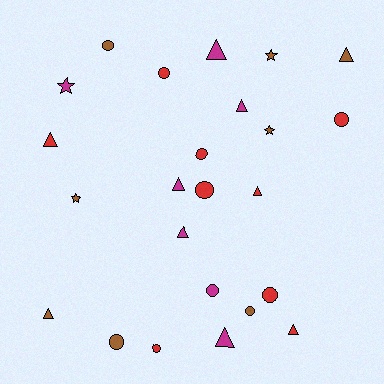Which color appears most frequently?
Red, with 9 objects.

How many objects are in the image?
There are 24 objects.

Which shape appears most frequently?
Circle, with 10 objects.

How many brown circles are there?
There are 3 brown circles.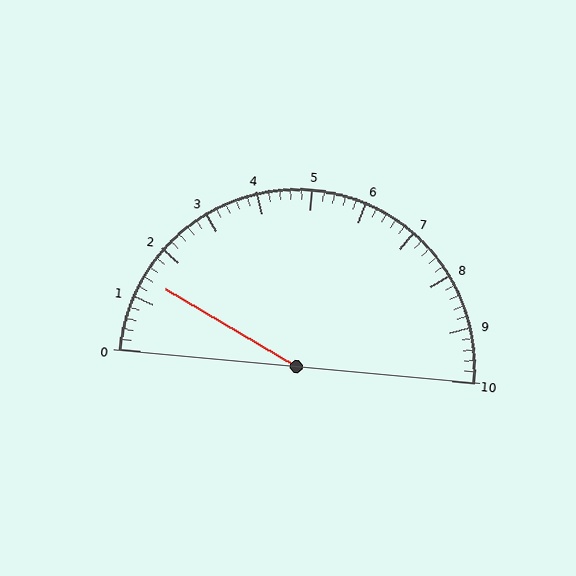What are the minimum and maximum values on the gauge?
The gauge ranges from 0 to 10.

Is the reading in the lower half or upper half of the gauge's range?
The reading is in the lower half of the range (0 to 10).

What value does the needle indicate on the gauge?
The needle indicates approximately 1.4.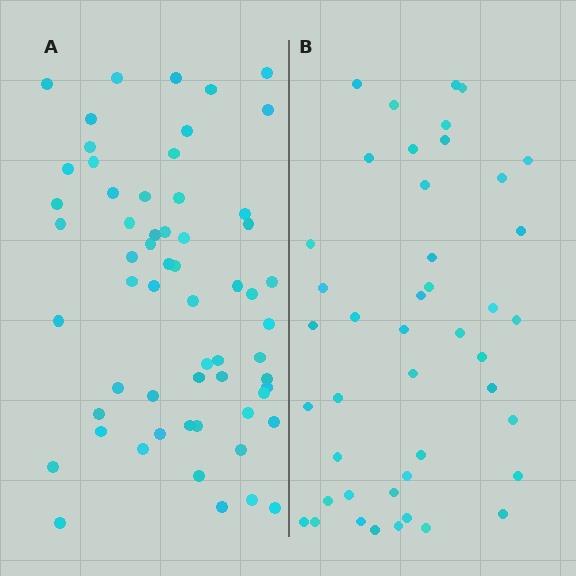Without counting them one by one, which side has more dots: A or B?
Region A (the left region) has more dots.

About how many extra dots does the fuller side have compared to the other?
Region A has approximately 15 more dots than region B.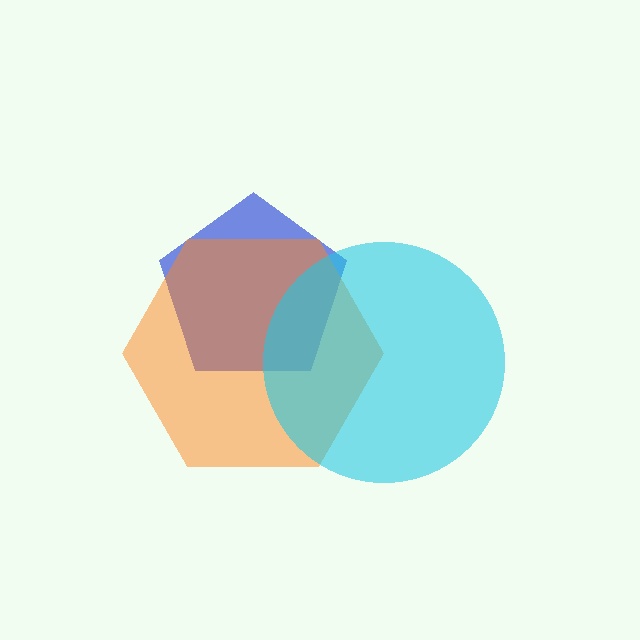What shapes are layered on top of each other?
The layered shapes are: a blue pentagon, an orange hexagon, a cyan circle.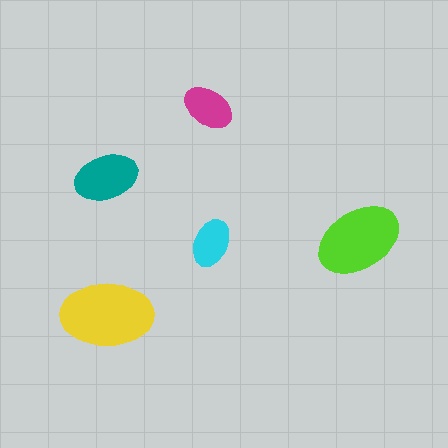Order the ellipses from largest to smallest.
the yellow one, the lime one, the teal one, the magenta one, the cyan one.